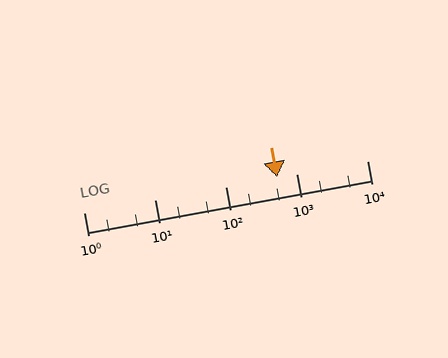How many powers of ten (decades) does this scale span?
The scale spans 4 decades, from 1 to 10000.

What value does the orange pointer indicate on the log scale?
The pointer indicates approximately 530.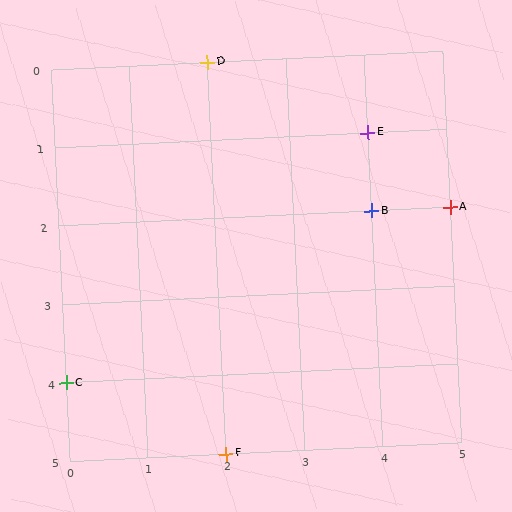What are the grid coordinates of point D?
Point D is at grid coordinates (2, 0).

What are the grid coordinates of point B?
Point B is at grid coordinates (4, 2).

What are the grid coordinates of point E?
Point E is at grid coordinates (4, 1).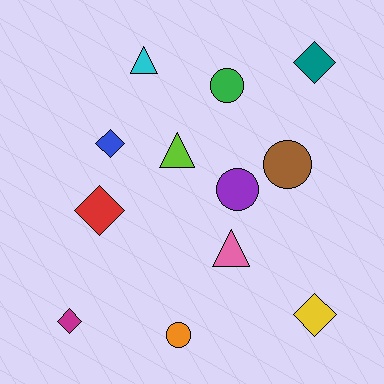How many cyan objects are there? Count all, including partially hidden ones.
There is 1 cyan object.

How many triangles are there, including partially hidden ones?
There are 3 triangles.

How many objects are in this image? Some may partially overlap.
There are 12 objects.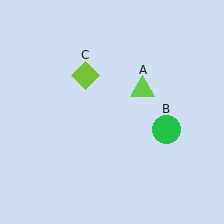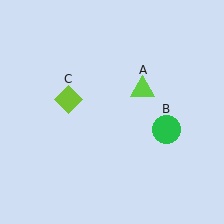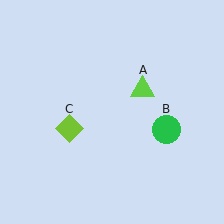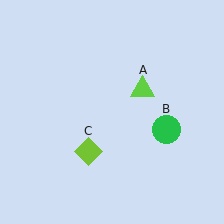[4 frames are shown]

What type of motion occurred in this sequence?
The lime diamond (object C) rotated counterclockwise around the center of the scene.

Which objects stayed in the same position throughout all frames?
Lime triangle (object A) and green circle (object B) remained stationary.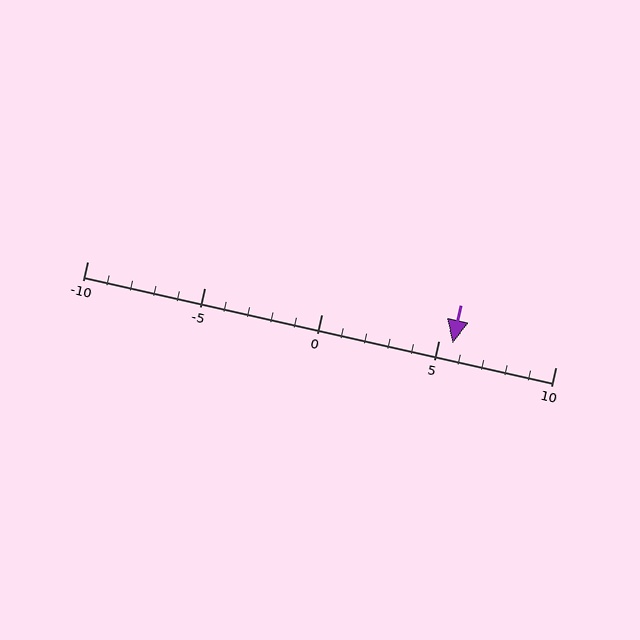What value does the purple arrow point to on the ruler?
The purple arrow points to approximately 6.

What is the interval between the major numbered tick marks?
The major tick marks are spaced 5 units apart.